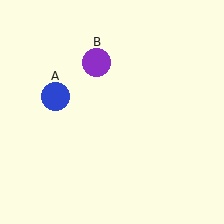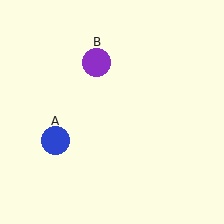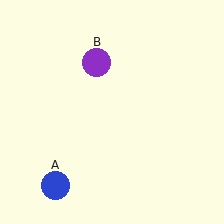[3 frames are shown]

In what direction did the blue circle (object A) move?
The blue circle (object A) moved down.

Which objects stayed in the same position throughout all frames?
Purple circle (object B) remained stationary.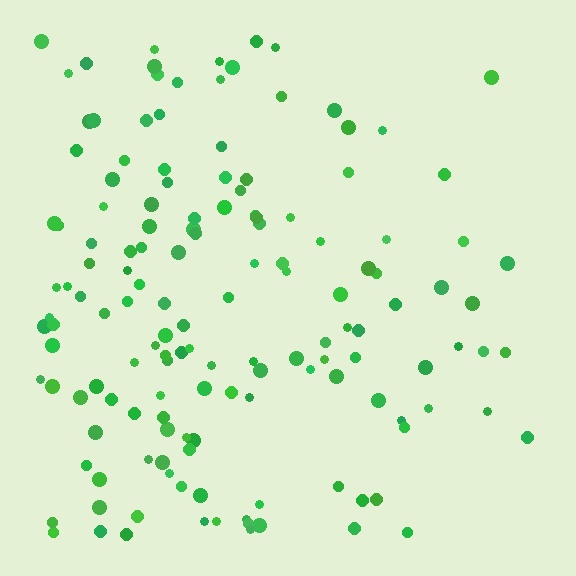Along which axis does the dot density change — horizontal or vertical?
Horizontal.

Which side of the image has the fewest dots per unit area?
The right.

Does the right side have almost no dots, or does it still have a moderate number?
Still a moderate number, just noticeably fewer than the left.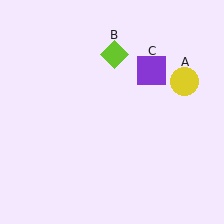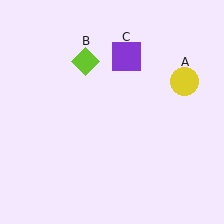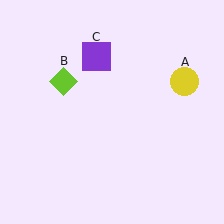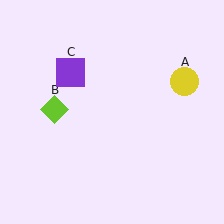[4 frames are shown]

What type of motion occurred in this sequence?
The lime diamond (object B), purple square (object C) rotated counterclockwise around the center of the scene.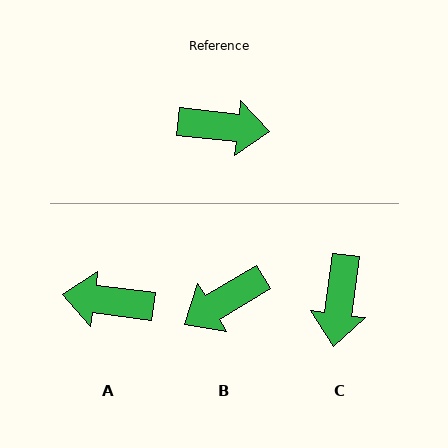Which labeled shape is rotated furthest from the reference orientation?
A, about 179 degrees away.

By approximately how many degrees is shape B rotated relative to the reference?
Approximately 143 degrees clockwise.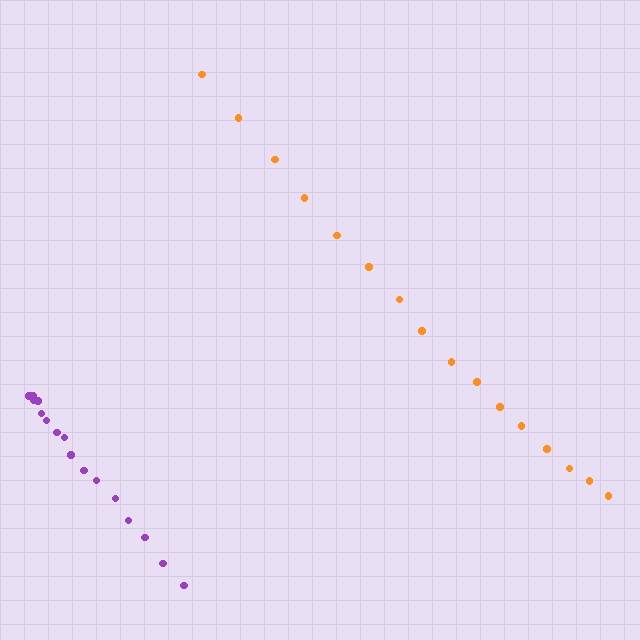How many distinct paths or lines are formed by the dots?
There are 2 distinct paths.